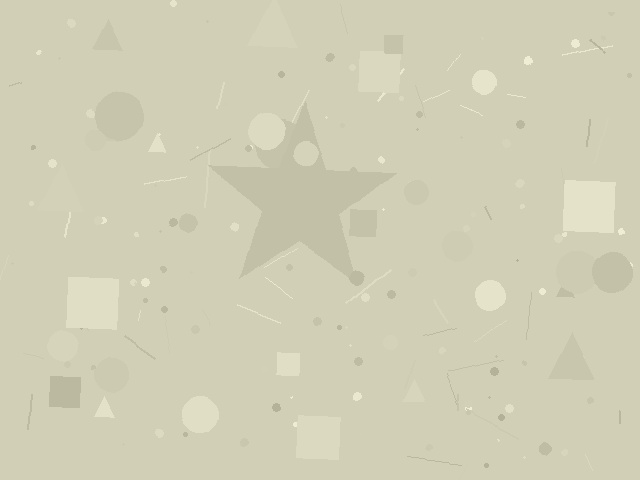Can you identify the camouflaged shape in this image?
The camouflaged shape is a star.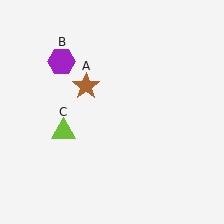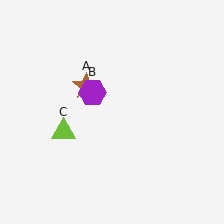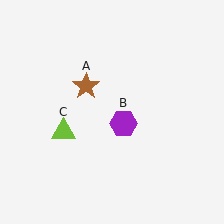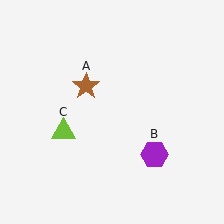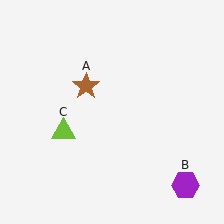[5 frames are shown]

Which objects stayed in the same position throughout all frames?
Brown star (object A) and lime triangle (object C) remained stationary.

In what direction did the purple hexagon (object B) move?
The purple hexagon (object B) moved down and to the right.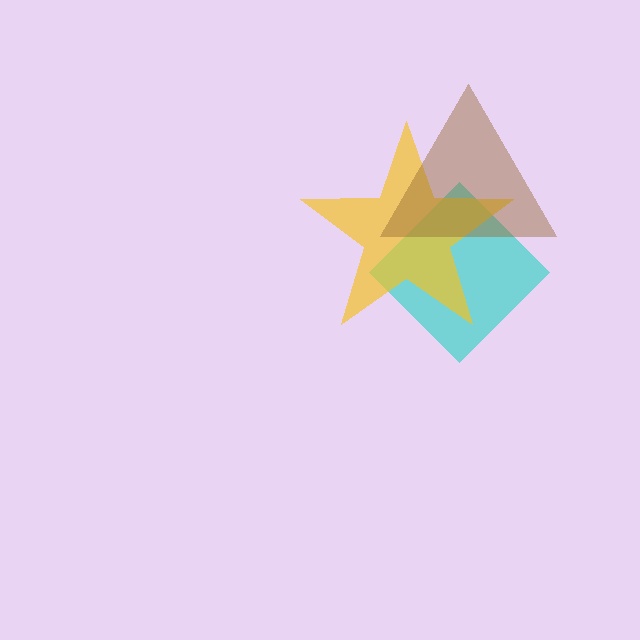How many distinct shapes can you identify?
There are 3 distinct shapes: a cyan diamond, a yellow star, a brown triangle.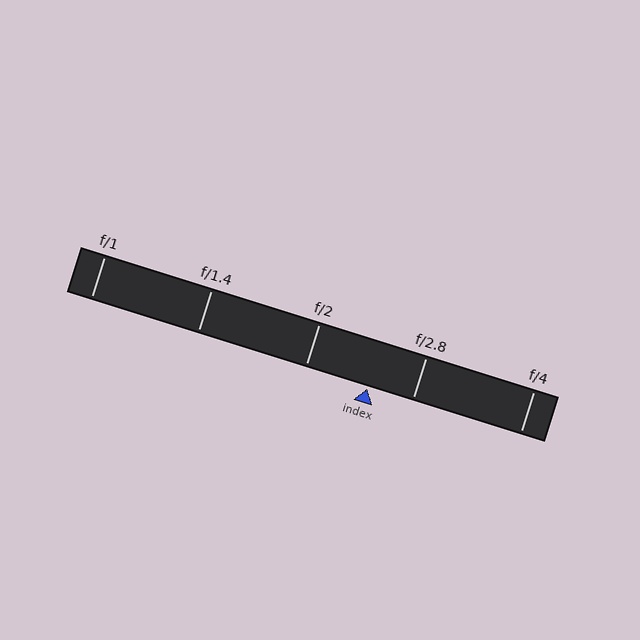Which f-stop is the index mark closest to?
The index mark is closest to f/2.8.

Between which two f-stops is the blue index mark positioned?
The index mark is between f/2 and f/2.8.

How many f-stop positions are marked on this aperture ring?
There are 5 f-stop positions marked.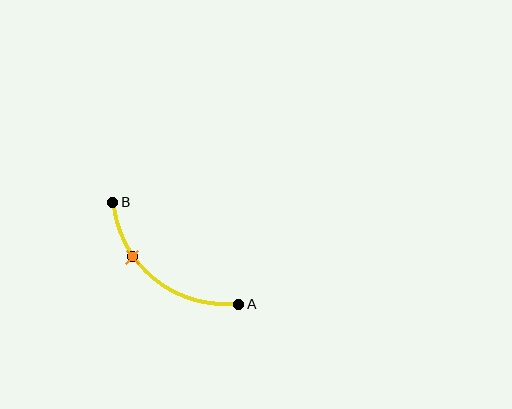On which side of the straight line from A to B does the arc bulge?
The arc bulges below and to the left of the straight line connecting A and B.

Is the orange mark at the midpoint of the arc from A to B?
No. The orange mark lies on the arc but is closer to endpoint B. The arc midpoint would be at the point on the curve equidistant along the arc from both A and B.